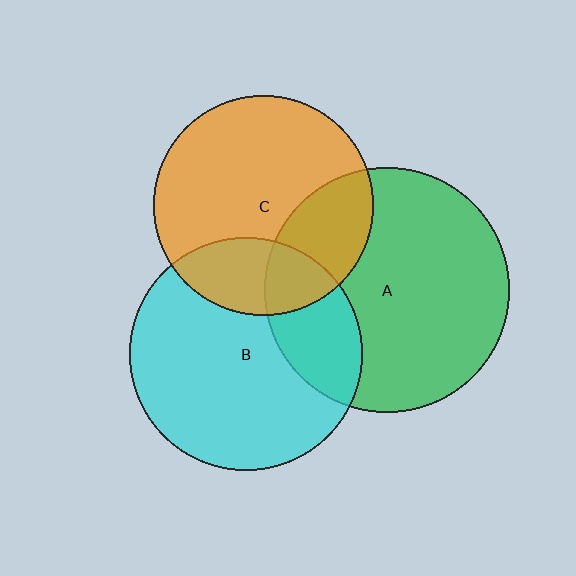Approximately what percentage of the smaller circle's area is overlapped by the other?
Approximately 25%.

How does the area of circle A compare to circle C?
Approximately 1.2 times.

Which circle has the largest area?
Circle A (green).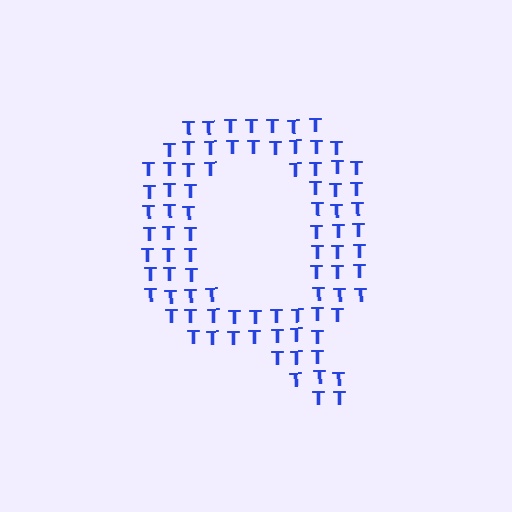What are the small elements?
The small elements are letter T's.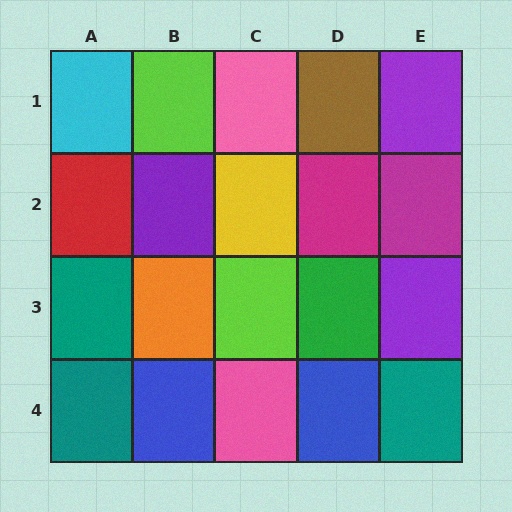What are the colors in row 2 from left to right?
Red, purple, yellow, magenta, magenta.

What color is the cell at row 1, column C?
Pink.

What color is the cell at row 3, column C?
Lime.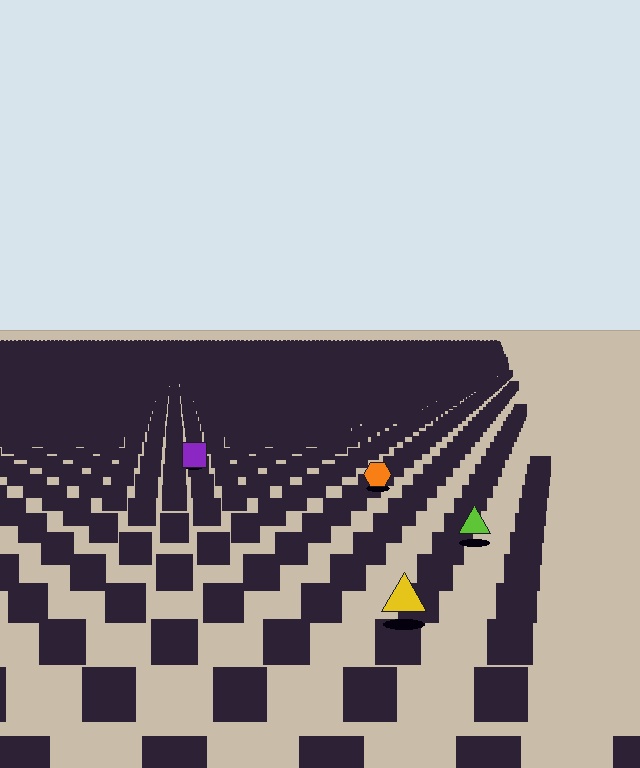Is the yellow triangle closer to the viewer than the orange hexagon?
Yes. The yellow triangle is closer — you can tell from the texture gradient: the ground texture is coarser near it.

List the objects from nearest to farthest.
From nearest to farthest: the yellow triangle, the lime triangle, the orange hexagon, the purple square.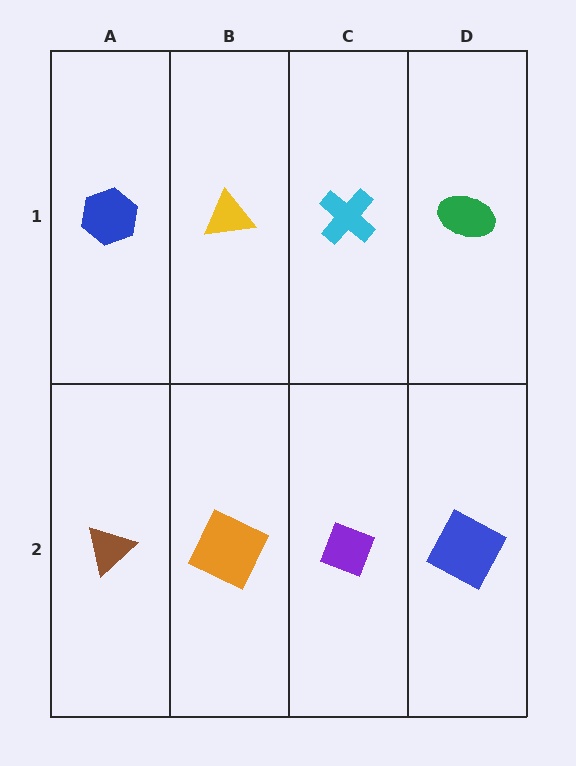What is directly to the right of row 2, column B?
A purple diamond.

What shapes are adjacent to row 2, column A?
A blue hexagon (row 1, column A), an orange square (row 2, column B).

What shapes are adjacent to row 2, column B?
A yellow triangle (row 1, column B), a brown triangle (row 2, column A), a purple diamond (row 2, column C).